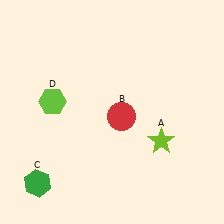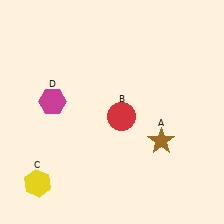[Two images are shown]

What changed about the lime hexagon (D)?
In Image 1, D is lime. In Image 2, it changed to magenta.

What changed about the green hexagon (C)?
In Image 1, C is green. In Image 2, it changed to yellow.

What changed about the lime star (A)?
In Image 1, A is lime. In Image 2, it changed to brown.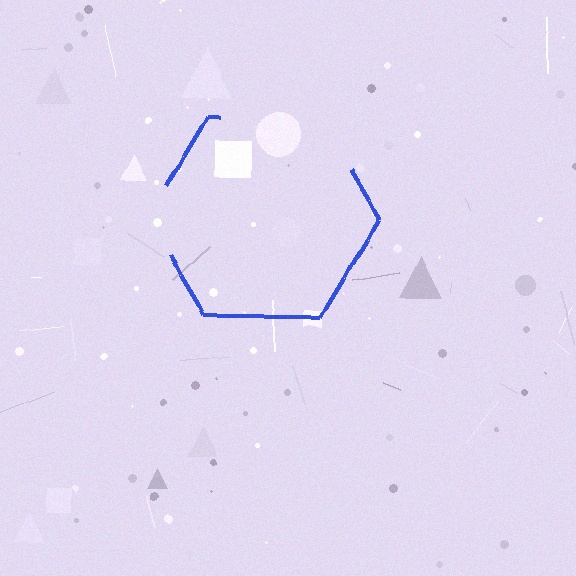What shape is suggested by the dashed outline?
The dashed outline suggests a hexagon.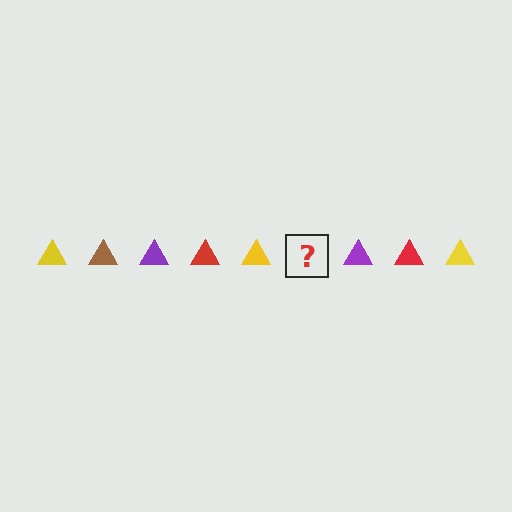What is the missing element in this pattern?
The missing element is a brown triangle.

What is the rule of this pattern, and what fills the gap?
The rule is that the pattern cycles through yellow, brown, purple, red triangles. The gap should be filled with a brown triangle.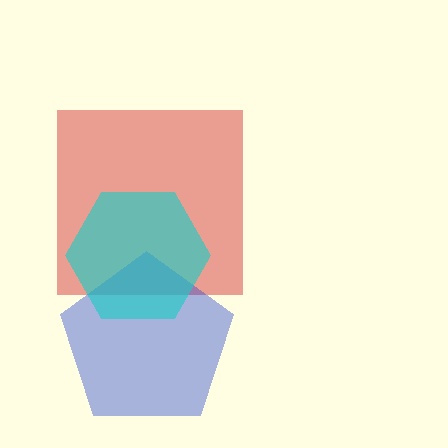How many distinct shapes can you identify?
There are 3 distinct shapes: a red square, a blue pentagon, a cyan hexagon.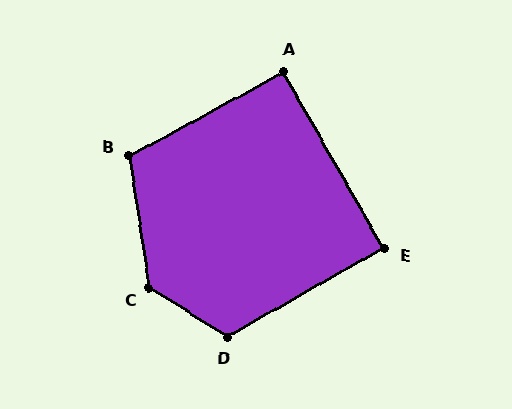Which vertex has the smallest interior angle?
E, at approximately 90 degrees.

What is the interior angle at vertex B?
Approximately 110 degrees (obtuse).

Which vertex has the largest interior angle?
C, at approximately 131 degrees.